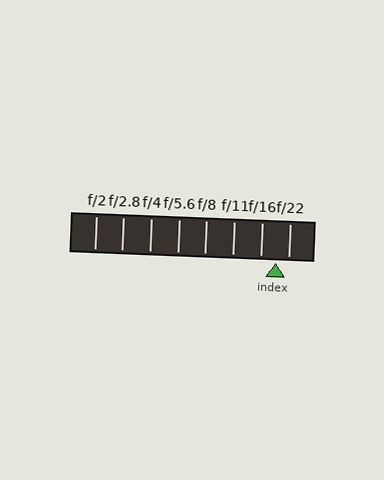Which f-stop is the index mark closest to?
The index mark is closest to f/22.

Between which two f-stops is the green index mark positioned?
The index mark is between f/16 and f/22.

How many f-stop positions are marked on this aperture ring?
There are 8 f-stop positions marked.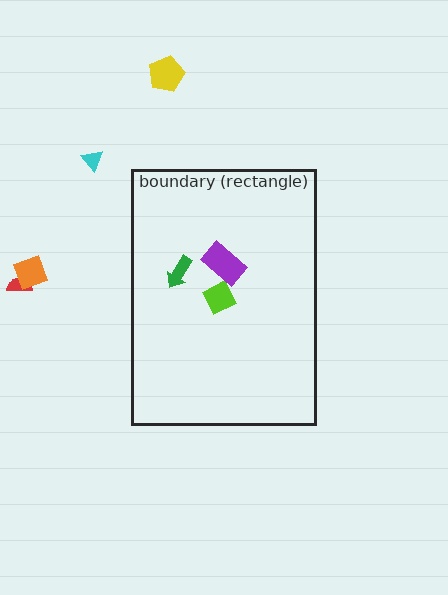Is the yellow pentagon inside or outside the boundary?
Outside.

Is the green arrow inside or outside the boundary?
Inside.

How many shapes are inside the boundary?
3 inside, 4 outside.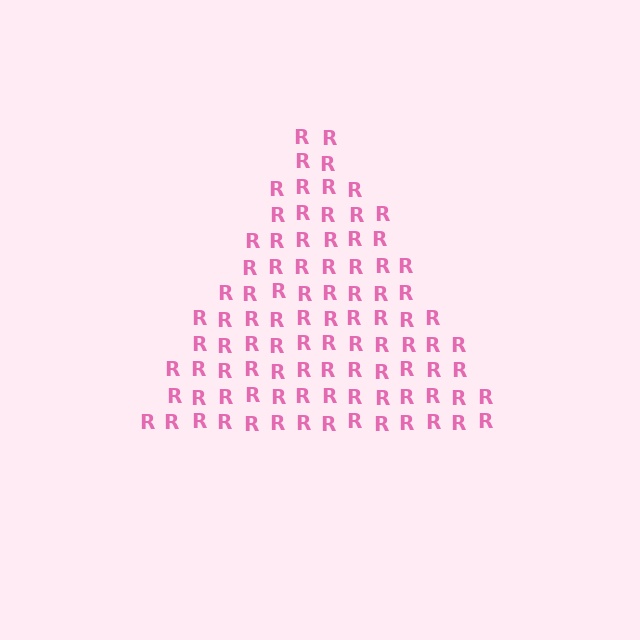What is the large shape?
The large shape is a triangle.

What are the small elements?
The small elements are letter R's.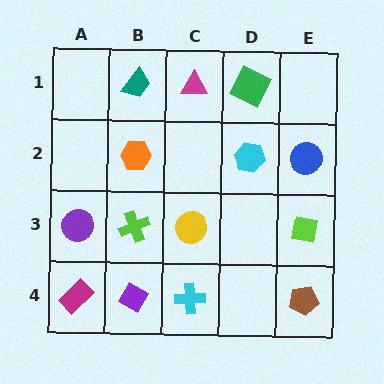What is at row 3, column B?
A lime cross.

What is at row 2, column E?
A blue circle.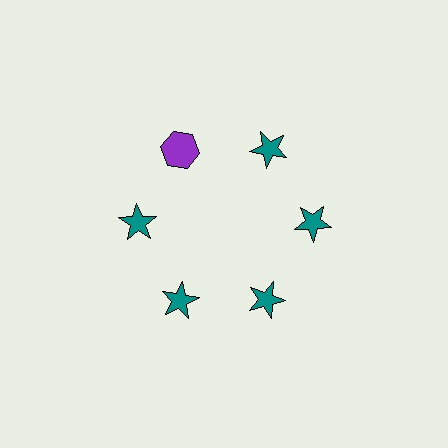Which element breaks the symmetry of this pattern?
The purple hexagon at roughly the 11 o'clock position breaks the symmetry. All other shapes are teal stars.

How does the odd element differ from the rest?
It differs in both color (purple instead of teal) and shape (hexagon instead of star).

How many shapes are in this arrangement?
There are 6 shapes arranged in a ring pattern.